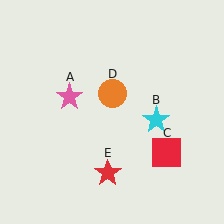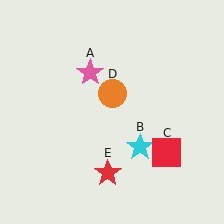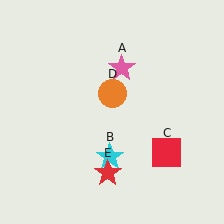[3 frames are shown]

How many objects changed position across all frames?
2 objects changed position: pink star (object A), cyan star (object B).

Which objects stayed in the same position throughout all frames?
Red square (object C) and orange circle (object D) and red star (object E) remained stationary.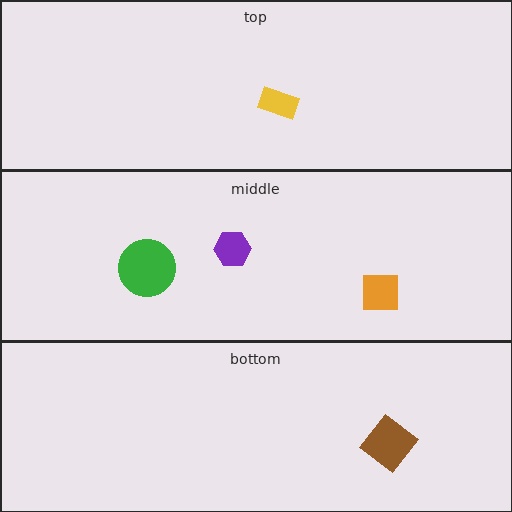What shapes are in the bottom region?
The brown diamond.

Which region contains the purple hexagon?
The middle region.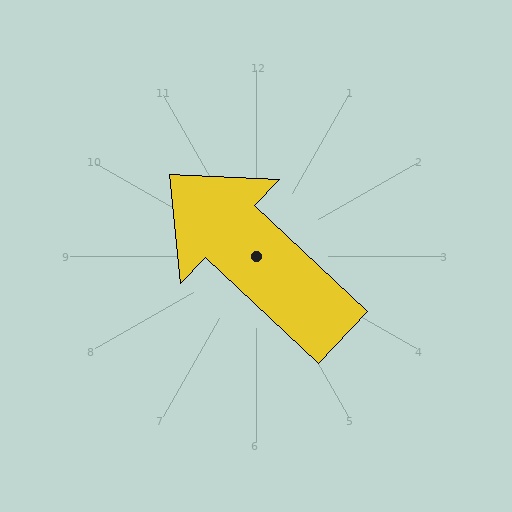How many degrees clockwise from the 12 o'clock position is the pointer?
Approximately 313 degrees.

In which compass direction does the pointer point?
Northwest.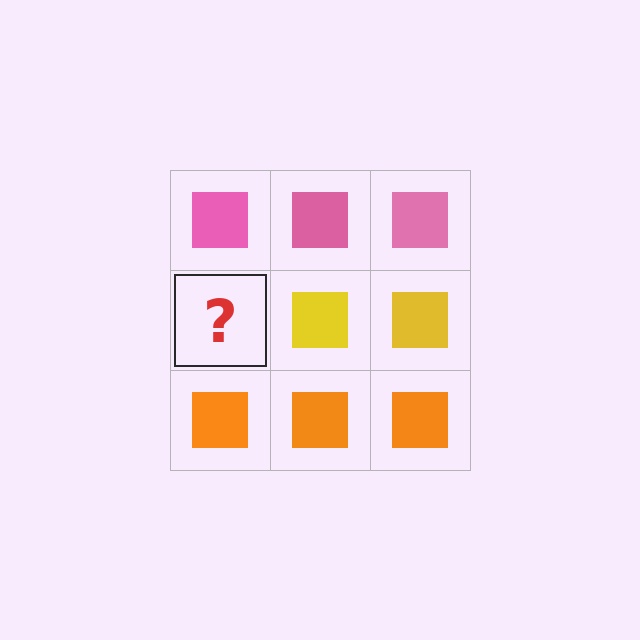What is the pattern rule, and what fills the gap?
The rule is that each row has a consistent color. The gap should be filled with a yellow square.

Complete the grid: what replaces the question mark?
The question mark should be replaced with a yellow square.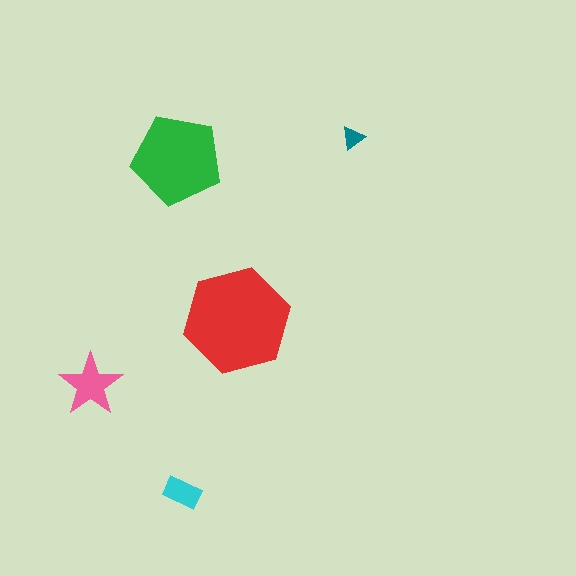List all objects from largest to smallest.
The red hexagon, the green pentagon, the pink star, the cyan rectangle, the teal triangle.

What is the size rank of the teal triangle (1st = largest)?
5th.